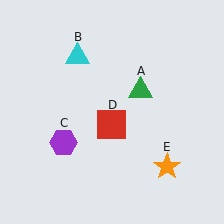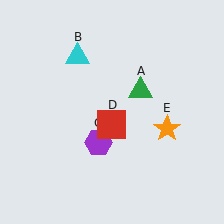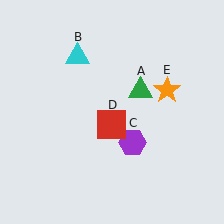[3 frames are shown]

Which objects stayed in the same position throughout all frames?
Green triangle (object A) and cyan triangle (object B) and red square (object D) remained stationary.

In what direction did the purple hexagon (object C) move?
The purple hexagon (object C) moved right.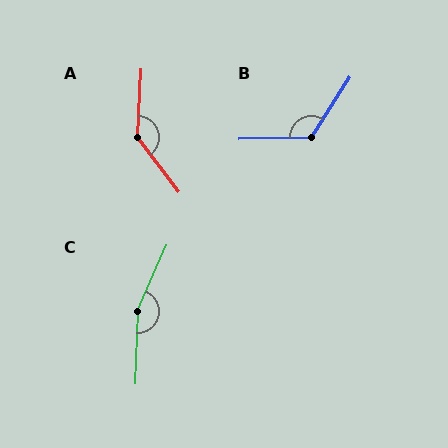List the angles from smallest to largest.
B (124°), A (140°), C (158°).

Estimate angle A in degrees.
Approximately 140 degrees.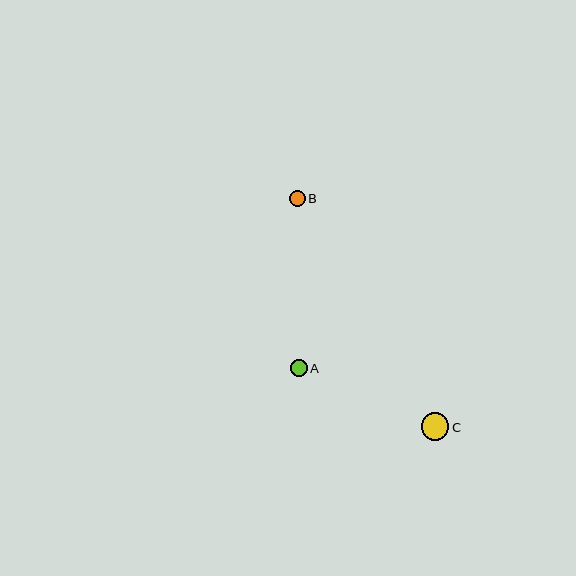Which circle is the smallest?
Circle B is the smallest with a size of approximately 16 pixels.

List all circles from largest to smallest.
From largest to smallest: C, A, B.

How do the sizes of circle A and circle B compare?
Circle A and circle B are approximately the same size.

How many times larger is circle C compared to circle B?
Circle C is approximately 1.7 times the size of circle B.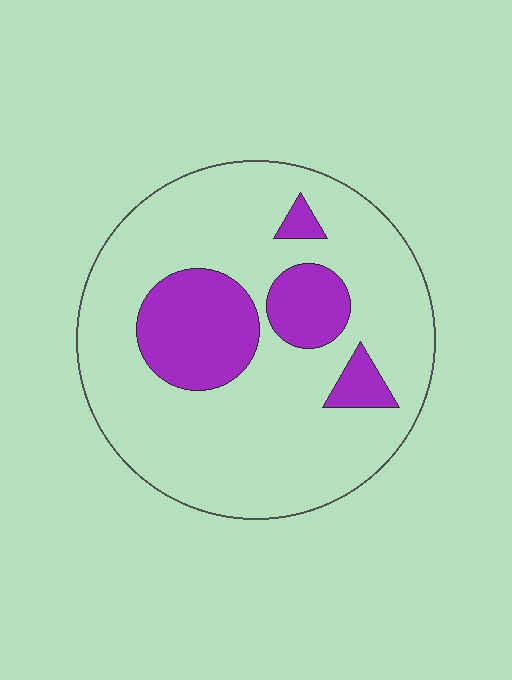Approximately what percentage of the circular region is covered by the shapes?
Approximately 20%.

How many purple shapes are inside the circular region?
4.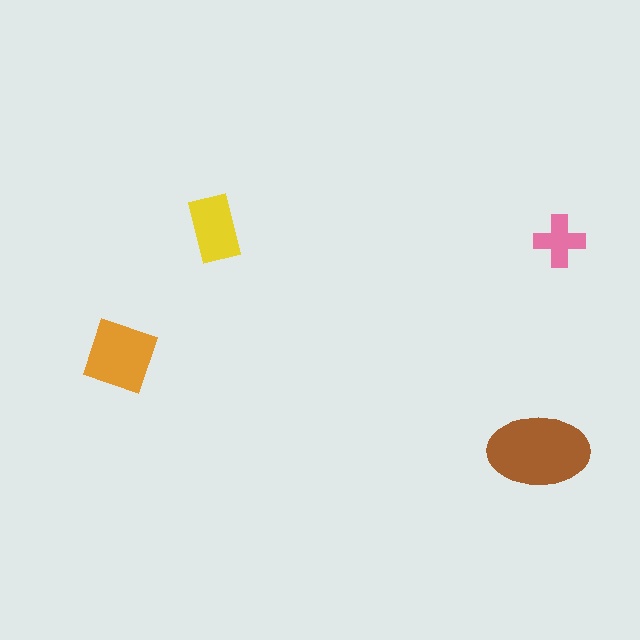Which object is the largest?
The brown ellipse.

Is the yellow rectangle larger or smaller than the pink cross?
Larger.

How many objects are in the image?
There are 4 objects in the image.